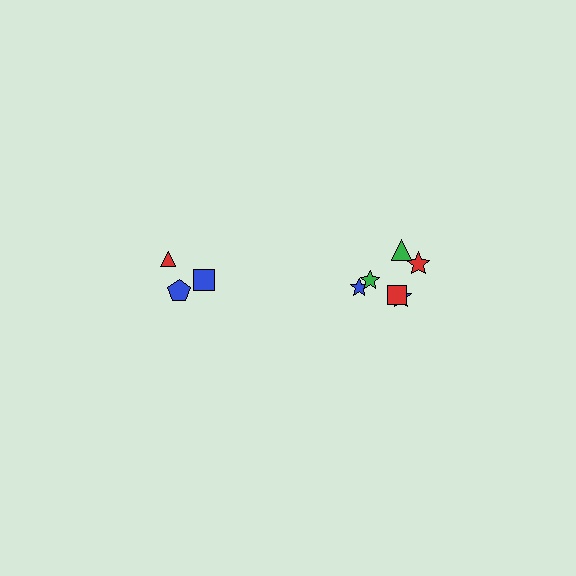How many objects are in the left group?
There are 3 objects.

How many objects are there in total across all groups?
There are 9 objects.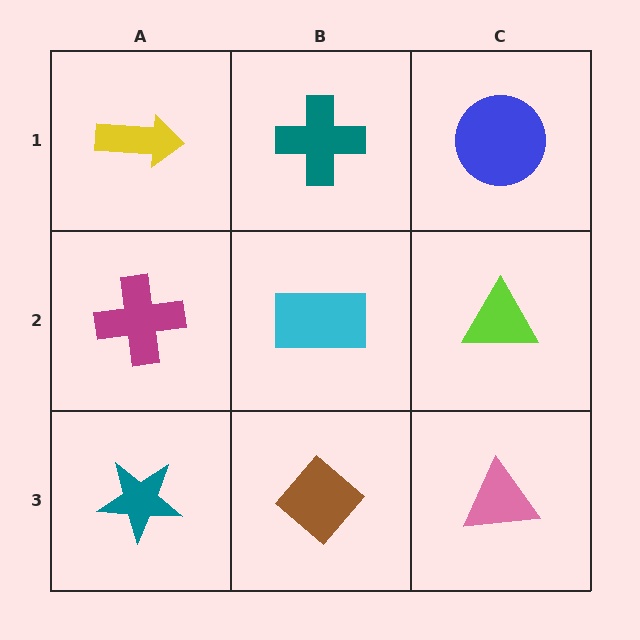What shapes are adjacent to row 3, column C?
A lime triangle (row 2, column C), a brown diamond (row 3, column B).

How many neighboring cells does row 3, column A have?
2.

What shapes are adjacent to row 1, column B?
A cyan rectangle (row 2, column B), a yellow arrow (row 1, column A), a blue circle (row 1, column C).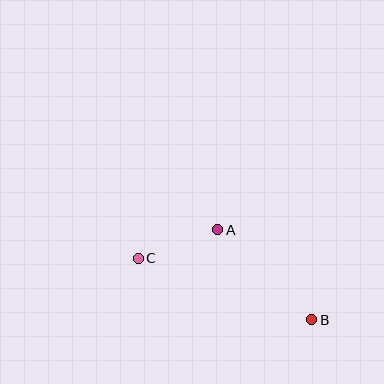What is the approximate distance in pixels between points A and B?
The distance between A and B is approximately 130 pixels.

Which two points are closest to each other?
Points A and C are closest to each other.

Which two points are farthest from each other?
Points B and C are farthest from each other.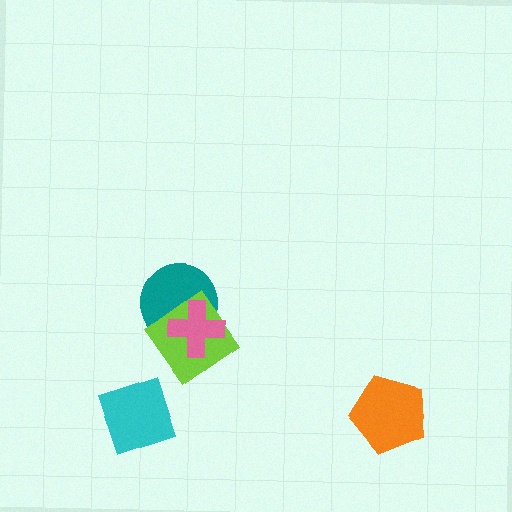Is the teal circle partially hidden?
Yes, it is partially covered by another shape.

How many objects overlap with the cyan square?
0 objects overlap with the cyan square.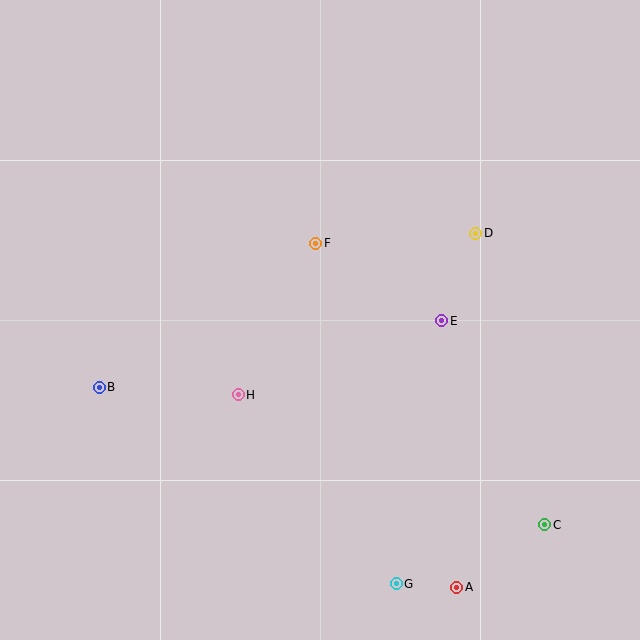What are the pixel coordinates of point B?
Point B is at (99, 387).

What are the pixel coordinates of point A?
Point A is at (457, 587).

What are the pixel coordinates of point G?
Point G is at (396, 584).